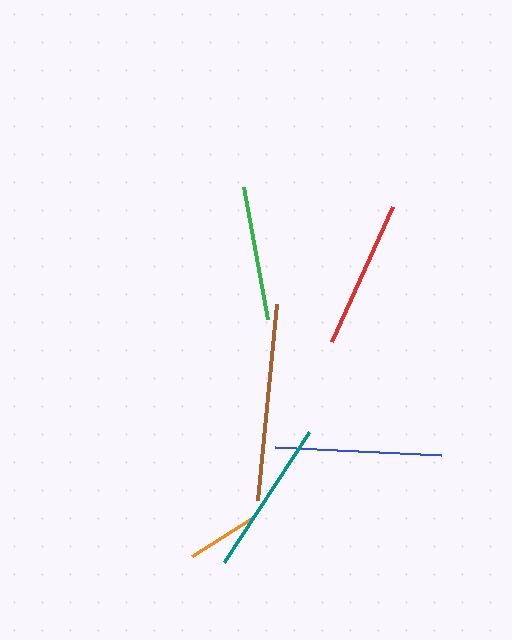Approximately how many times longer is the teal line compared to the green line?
The teal line is approximately 1.2 times the length of the green line.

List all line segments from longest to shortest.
From longest to shortest: brown, blue, teal, red, green, orange.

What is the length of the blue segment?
The blue segment is approximately 166 pixels long.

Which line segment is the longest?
The brown line is the longest at approximately 197 pixels.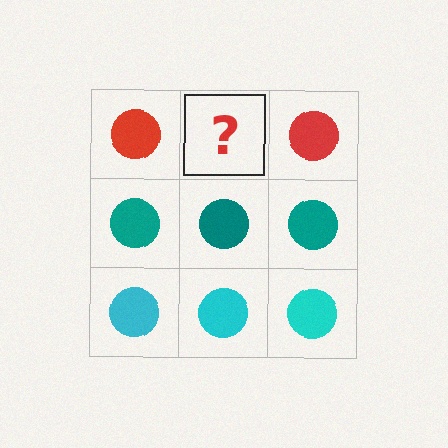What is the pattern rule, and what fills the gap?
The rule is that each row has a consistent color. The gap should be filled with a red circle.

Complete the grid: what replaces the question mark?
The question mark should be replaced with a red circle.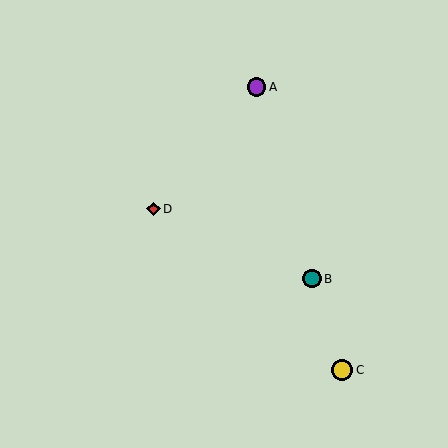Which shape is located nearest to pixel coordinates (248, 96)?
The purple circle (labeled A) at (257, 87) is nearest to that location.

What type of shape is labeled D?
Shape D is a red diamond.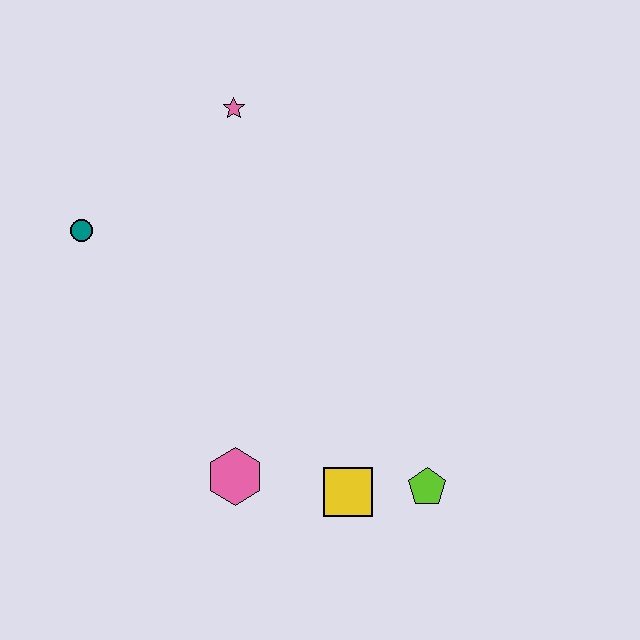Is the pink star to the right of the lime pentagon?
No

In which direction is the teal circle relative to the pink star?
The teal circle is to the left of the pink star.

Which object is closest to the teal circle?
The pink star is closest to the teal circle.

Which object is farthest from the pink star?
The lime pentagon is farthest from the pink star.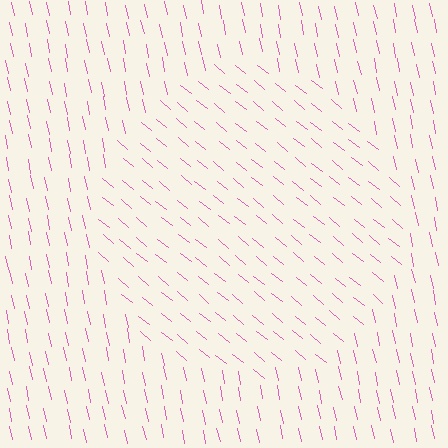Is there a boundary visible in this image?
Yes, there is a texture boundary formed by a change in line orientation.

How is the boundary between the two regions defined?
The boundary is defined purely by a change in line orientation (approximately 39 degrees difference). All lines are the same color and thickness.